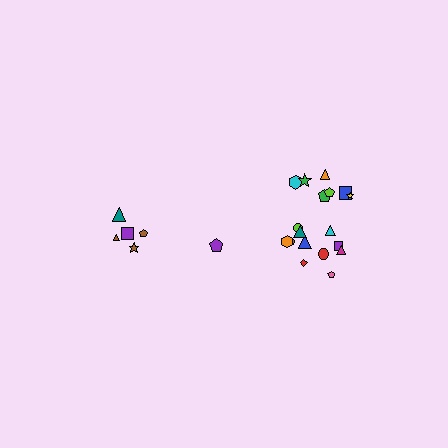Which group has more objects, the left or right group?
The right group.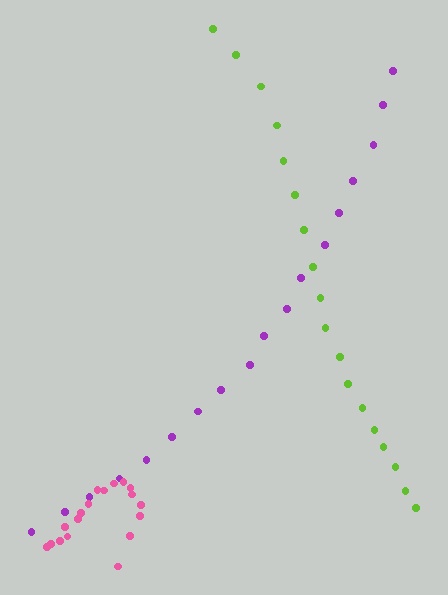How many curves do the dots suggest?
There are 3 distinct paths.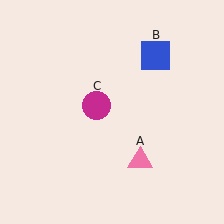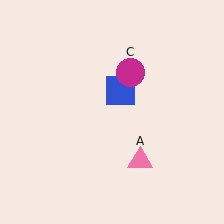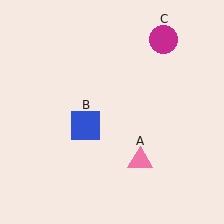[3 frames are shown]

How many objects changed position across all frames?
2 objects changed position: blue square (object B), magenta circle (object C).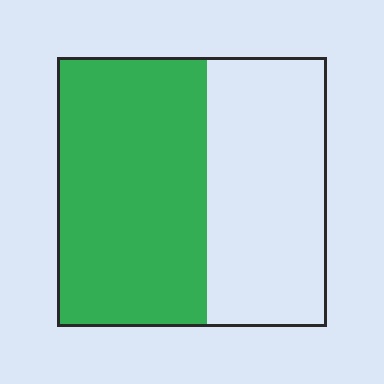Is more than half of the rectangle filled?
Yes.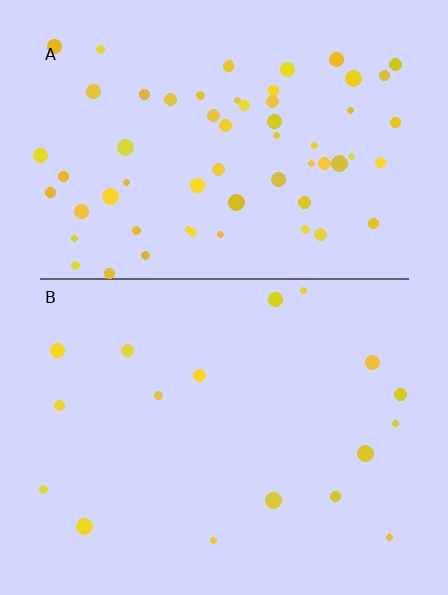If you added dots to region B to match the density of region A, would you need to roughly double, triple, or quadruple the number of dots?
Approximately quadruple.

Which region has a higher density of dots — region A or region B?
A (the top).